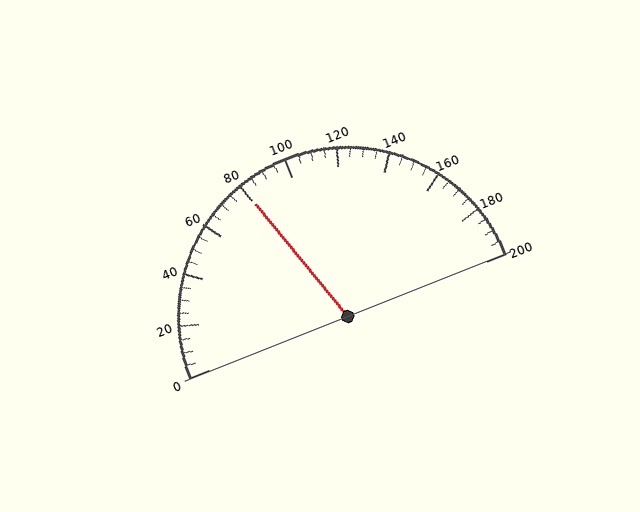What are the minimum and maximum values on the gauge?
The gauge ranges from 0 to 200.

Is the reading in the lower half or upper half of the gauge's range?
The reading is in the lower half of the range (0 to 200).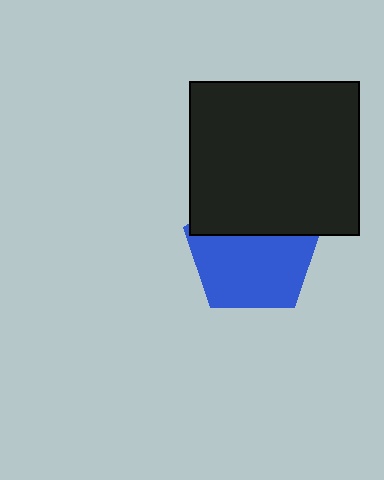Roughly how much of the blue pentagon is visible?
About half of it is visible (roughly 64%).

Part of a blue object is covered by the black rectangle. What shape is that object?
It is a pentagon.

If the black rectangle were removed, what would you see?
You would see the complete blue pentagon.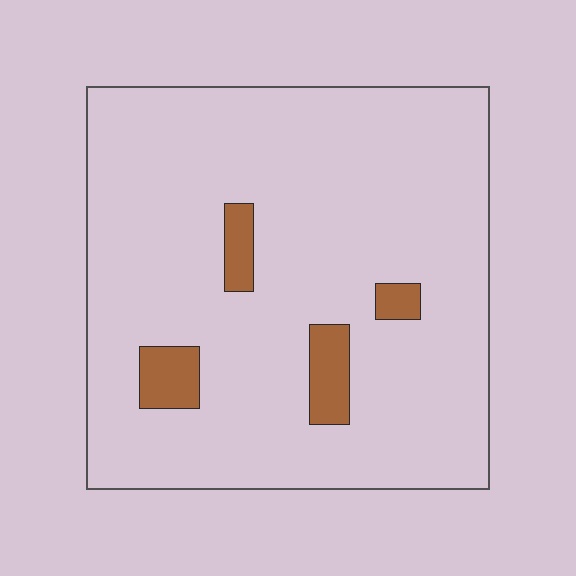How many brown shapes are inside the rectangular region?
4.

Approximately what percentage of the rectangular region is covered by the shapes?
Approximately 10%.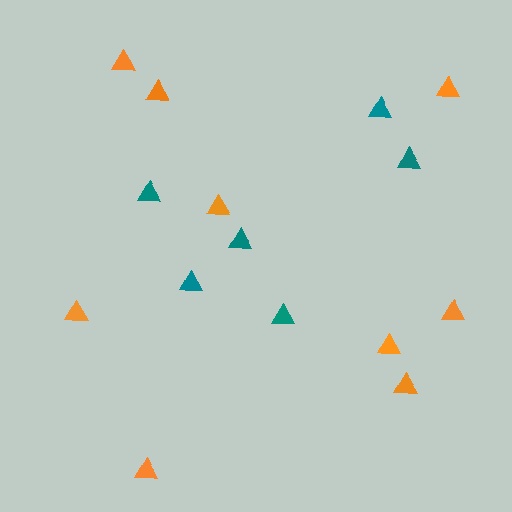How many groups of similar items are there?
There are 2 groups: one group of teal triangles (6) and one group of orange triangles (9).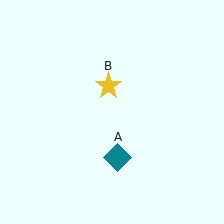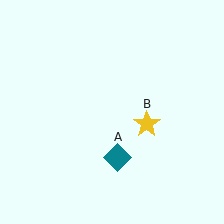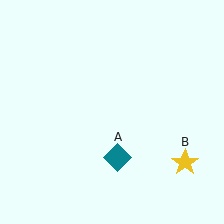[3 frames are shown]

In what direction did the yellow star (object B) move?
The yellow star (object B) moved down and to the right.